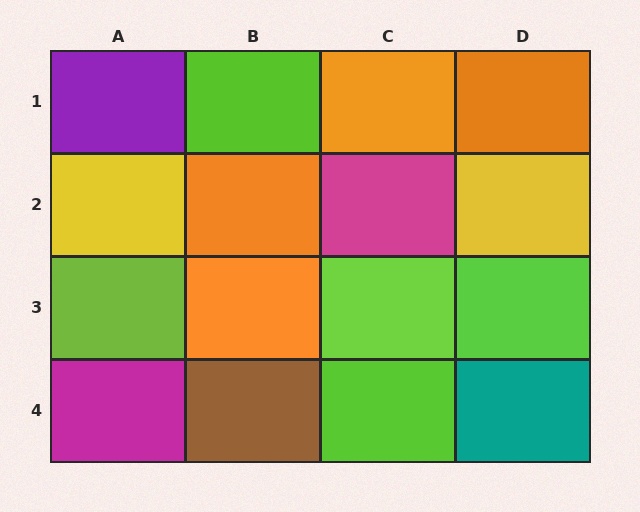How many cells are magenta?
2 cells are magenta.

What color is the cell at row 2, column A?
Yellow.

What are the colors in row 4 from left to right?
Magenta, brown, lime, teal.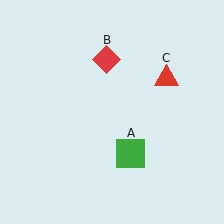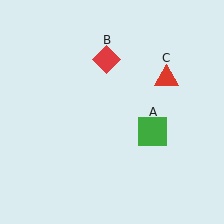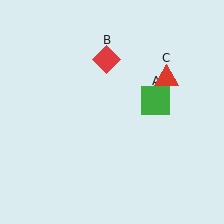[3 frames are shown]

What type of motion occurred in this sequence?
The green square (object A) rotated counterclockwise around the center of the scene.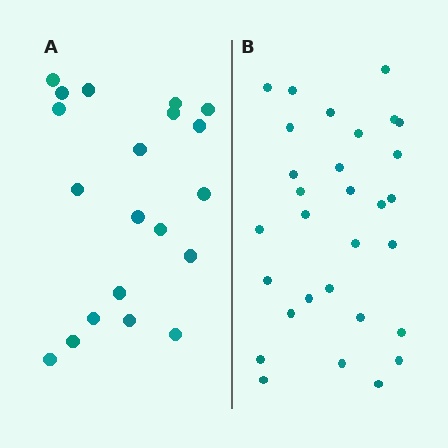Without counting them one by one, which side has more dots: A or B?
Region B (the right region) has more dots.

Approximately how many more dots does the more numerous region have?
Region B has roughly 10 or so more dots than region A.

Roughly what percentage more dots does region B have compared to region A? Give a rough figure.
About 50% more.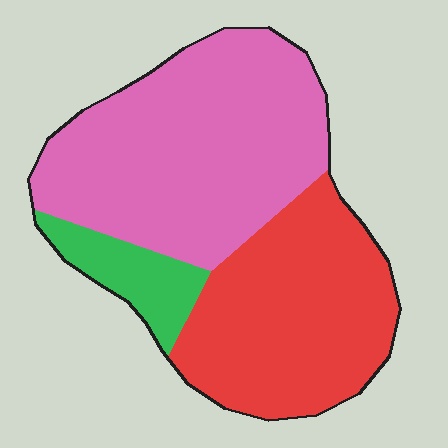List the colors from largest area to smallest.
From largest to smallest: pink, red, green.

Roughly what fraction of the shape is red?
Red takes up about two fifths (2/5) of the shape.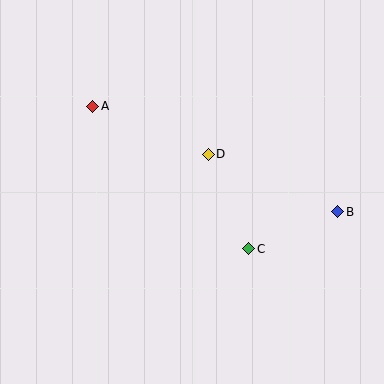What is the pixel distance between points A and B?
The distance between A and B is 267 pixels.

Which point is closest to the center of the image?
Point D at (208, 154) is closest to the center.